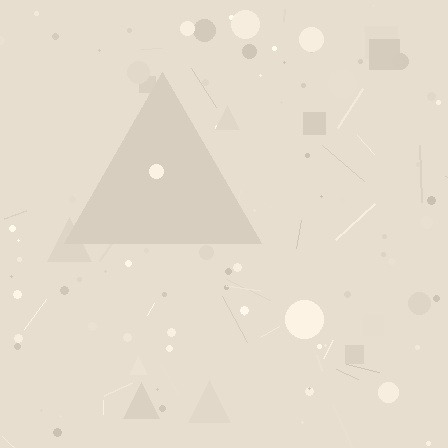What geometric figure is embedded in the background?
A triangle is embedded in the background.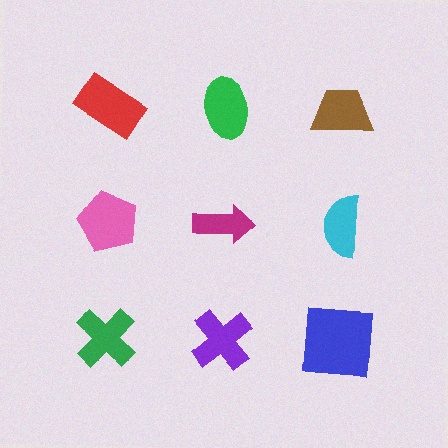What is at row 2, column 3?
A cyan semicircle.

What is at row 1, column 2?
A green ellipse.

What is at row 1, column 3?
A brown trapezoid.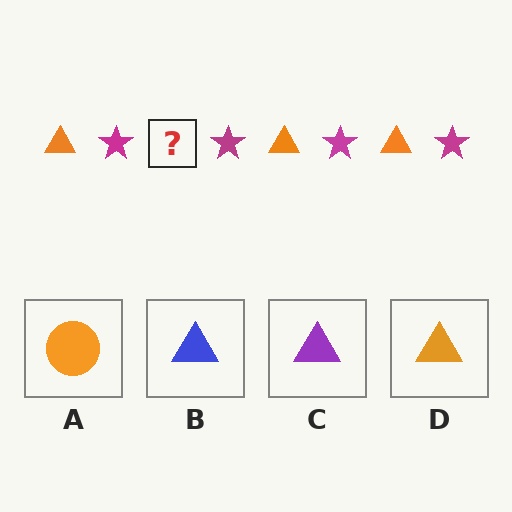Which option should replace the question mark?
Option D.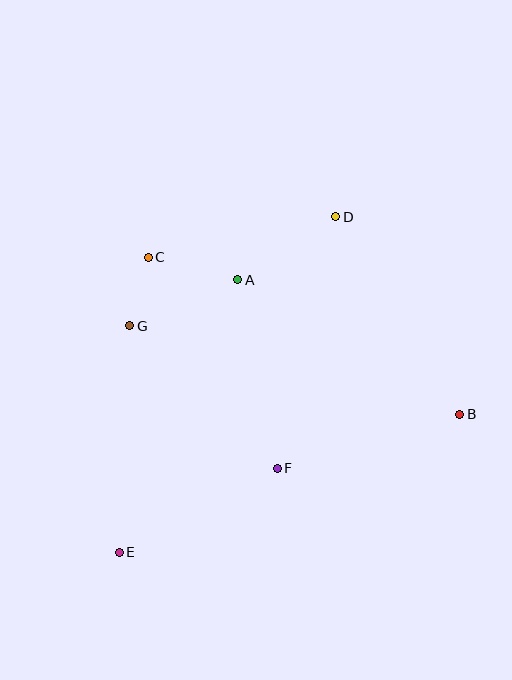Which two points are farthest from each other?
Points D and E are farthest from each other.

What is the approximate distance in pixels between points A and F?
The distance between A and F is approximately 193 pixels.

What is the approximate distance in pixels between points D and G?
The distance between D and G is approximately 233 pixels.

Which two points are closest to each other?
Points C and G are closest to each other.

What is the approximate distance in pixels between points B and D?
The distance between B and D is approximately 233 pixels.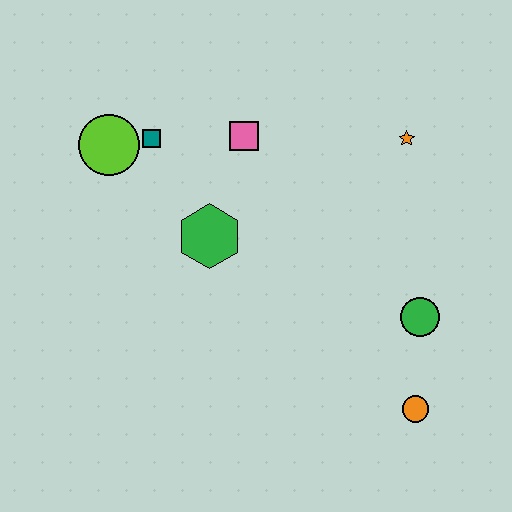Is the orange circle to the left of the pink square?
No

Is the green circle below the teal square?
Yes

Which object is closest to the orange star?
The pink square is closest to the orange star.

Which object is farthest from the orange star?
The lime circle is farthest from the orange star.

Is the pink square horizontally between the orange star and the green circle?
No